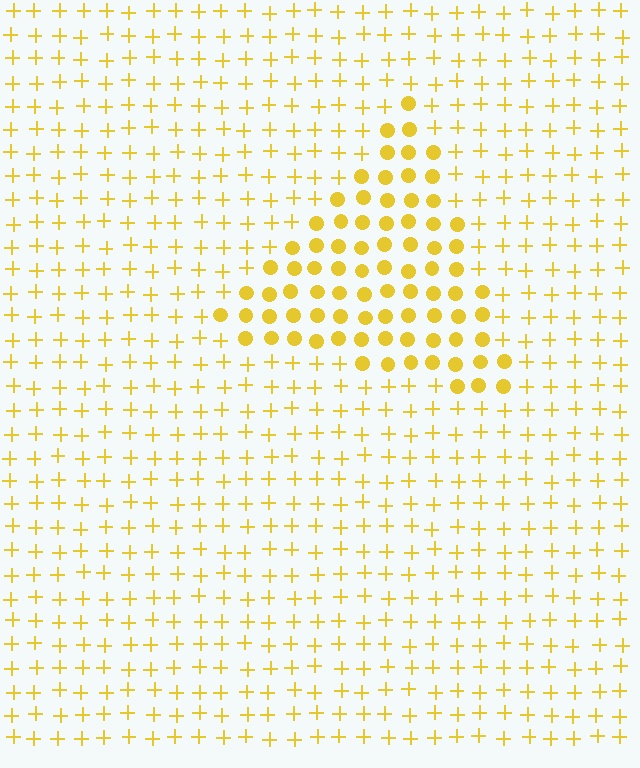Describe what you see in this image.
The image is filled with small yellow elements arranged in a uniform grid. A triangle-shaped region contains circles, while the surrounding area contains plus signs. The boundary is defined purely by the change in element shape.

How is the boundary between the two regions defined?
The boundary is defined by a change in element shape: circles inside vs. plus signs outside. All elements share the same color and spacing.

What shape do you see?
I see a triangle.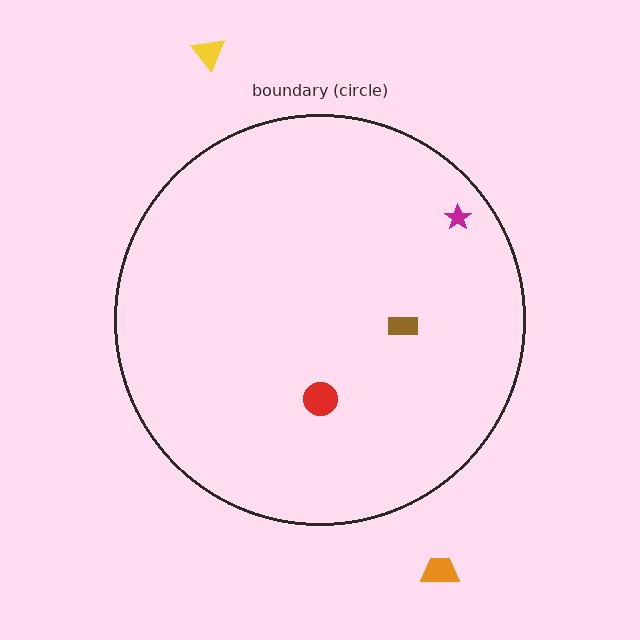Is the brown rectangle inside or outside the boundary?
Inside.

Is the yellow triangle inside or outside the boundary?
Outside.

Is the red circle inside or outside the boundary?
Inside.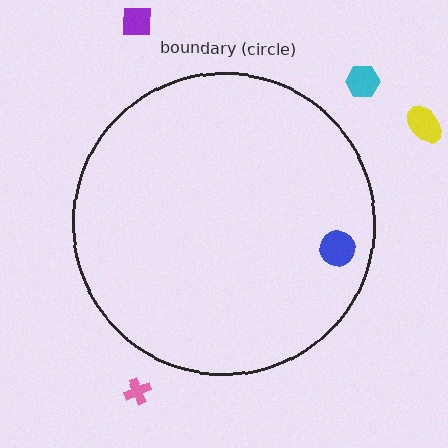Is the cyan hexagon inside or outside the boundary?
Outside.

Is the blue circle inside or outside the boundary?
Inside.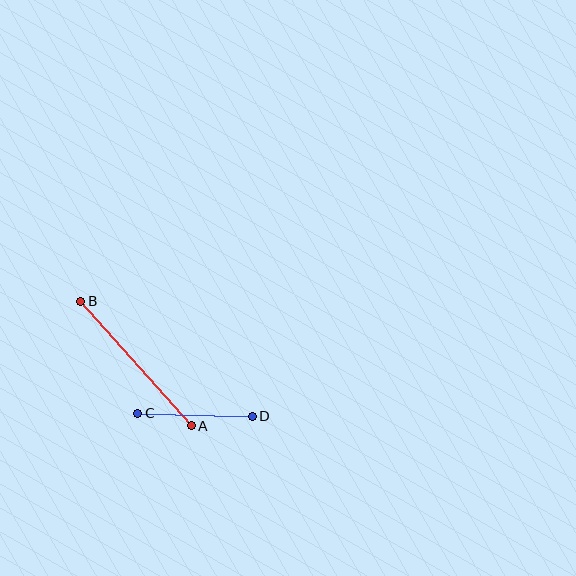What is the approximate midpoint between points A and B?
The midpoint is at approximately (136, 364) pixels.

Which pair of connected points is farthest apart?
Points A and B are farthest apart.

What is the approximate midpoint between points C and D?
The midpoint is at approximately (195, 415) pixels.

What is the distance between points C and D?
The distance is approximately 115 pixels.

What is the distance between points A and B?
The distance is approximately 166 pixels.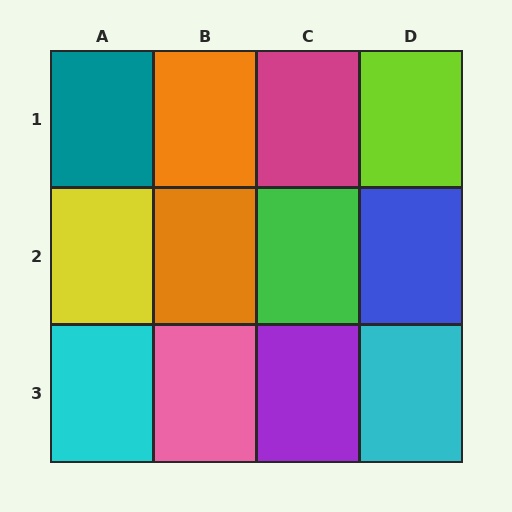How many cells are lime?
1 cell is lime.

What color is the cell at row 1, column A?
Teal.